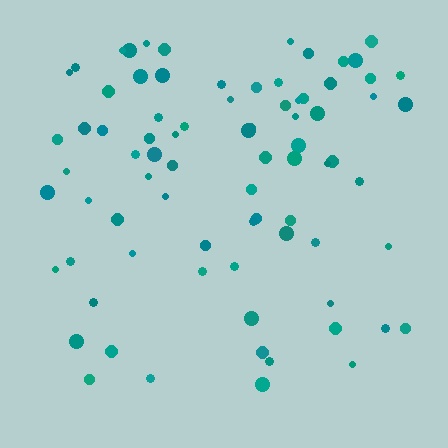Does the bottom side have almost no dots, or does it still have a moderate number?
Still a moderate number, just noticeably fewer than the top.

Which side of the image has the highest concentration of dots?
The top.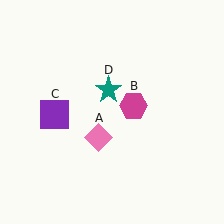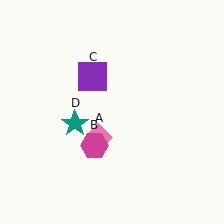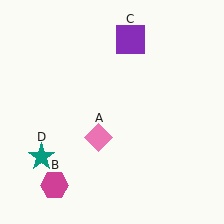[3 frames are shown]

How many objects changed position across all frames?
3 objects changed position: magenta hexagon (object B), purple square (object C), teal star (object D).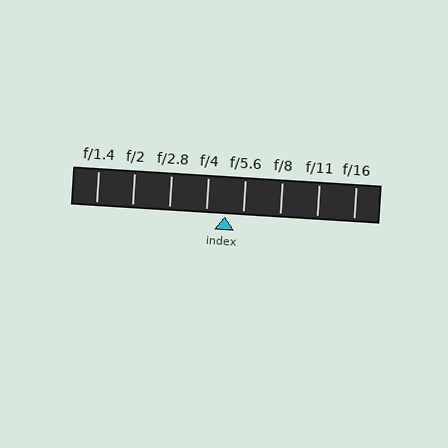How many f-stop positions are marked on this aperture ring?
There are 8 f-stop positions marked.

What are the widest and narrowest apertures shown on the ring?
The widest aperture shown is f/1.4 and the narrowest is f/16.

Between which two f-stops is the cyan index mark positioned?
The index mark is between f/4 and f/5.6.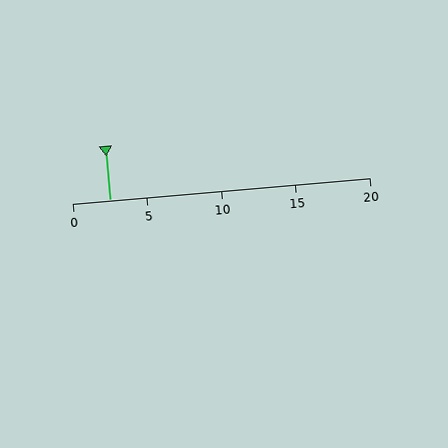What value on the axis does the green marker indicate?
The marker indicates approximately 2.5.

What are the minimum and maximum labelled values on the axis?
The axis runs from 0 to 20.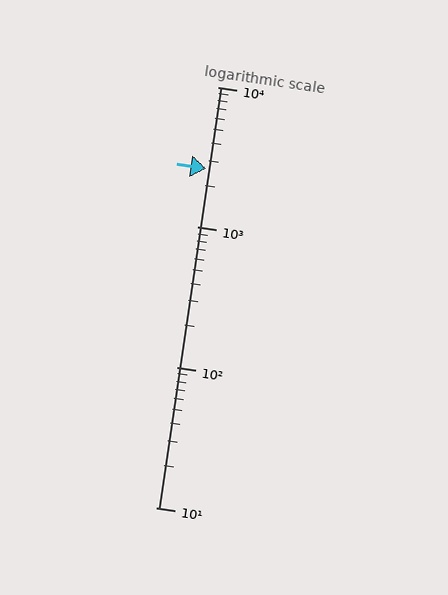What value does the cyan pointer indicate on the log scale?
The pointer indicates approximately 2600.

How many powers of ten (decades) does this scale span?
The scale spans 3 decades, from 10 to 10000.